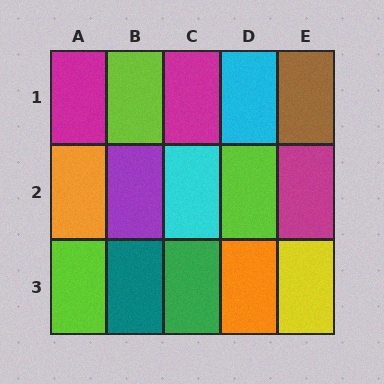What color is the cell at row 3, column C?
Green.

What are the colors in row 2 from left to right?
Orange, purple, cyan, lime, magenta.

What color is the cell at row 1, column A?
Magenta.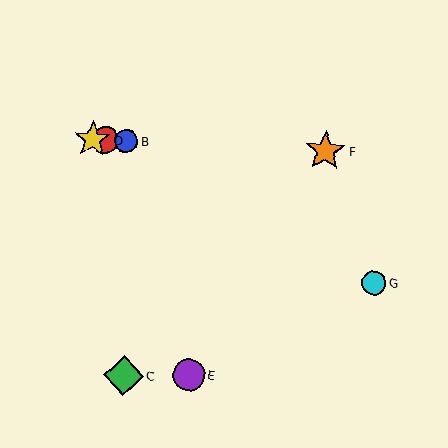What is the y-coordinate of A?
Object A is at y≈140.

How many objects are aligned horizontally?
4 objects (A, B, D, F) are aligned horizontally.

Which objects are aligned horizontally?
Objects A, B, D, F are aligned horizontally.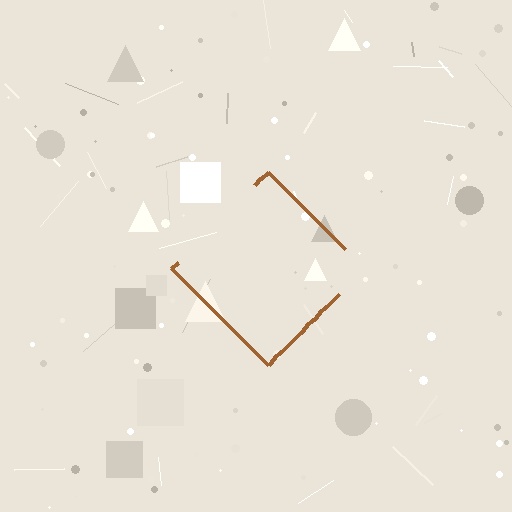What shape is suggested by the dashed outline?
The dashed outline suggests a diamond.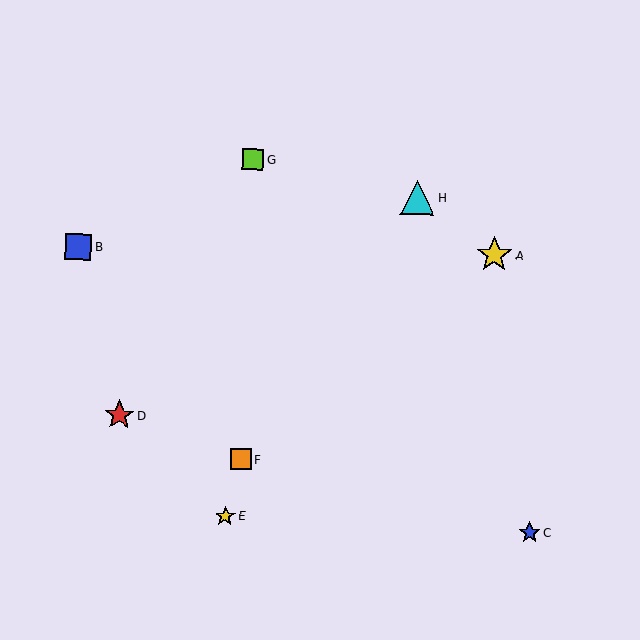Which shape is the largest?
The yellow star (labeled A) is the largest.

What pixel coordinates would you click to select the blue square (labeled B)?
Click at (78, 247) to select the blue square B.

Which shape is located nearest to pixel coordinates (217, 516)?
The yellow star (labeled E) at (225, 516) is nearest to that location.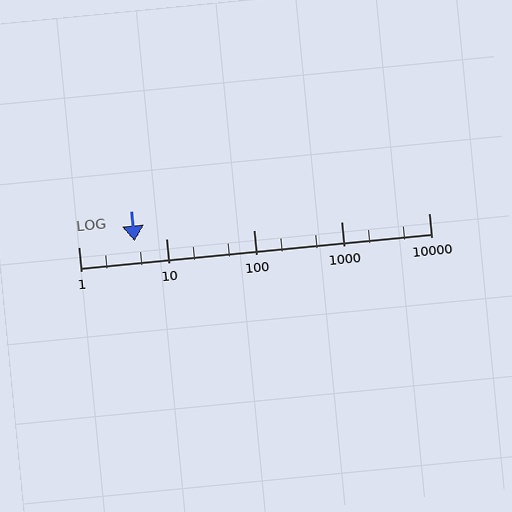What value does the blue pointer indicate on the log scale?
The pointer indicates approximately 4.4.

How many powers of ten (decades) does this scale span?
The scale spans 4 decades, from 1 to 10000.